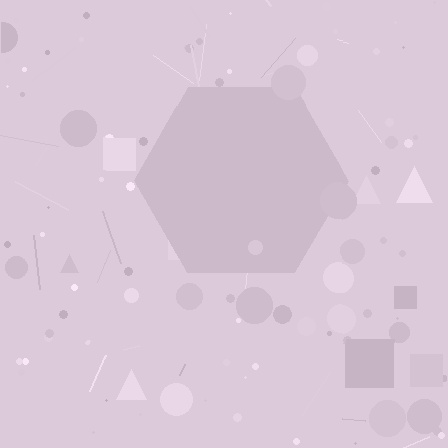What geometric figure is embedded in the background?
A hexagon is embedded in the background.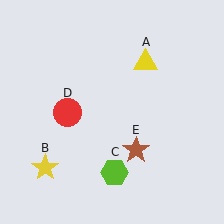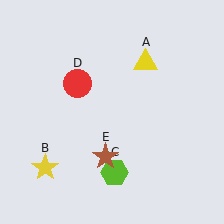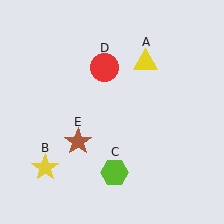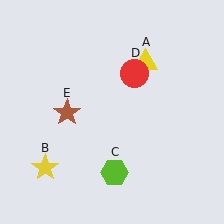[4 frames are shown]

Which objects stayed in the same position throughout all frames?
Yellow triangle (object A) and yellow star (object B) and lime hexagon (object C) remained stationary.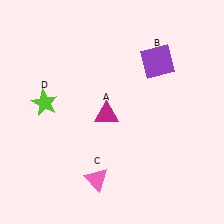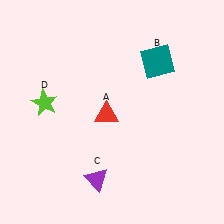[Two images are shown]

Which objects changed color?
A changed from magenta to red. B changed from purple to teal. C changed from pink to purple.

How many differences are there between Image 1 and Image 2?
There are 3 differences between the two images.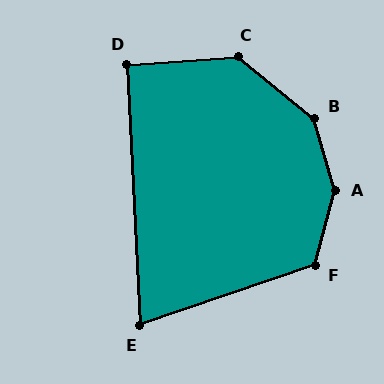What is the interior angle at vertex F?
Approximately 124 degrees (obtuse).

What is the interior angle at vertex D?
Approximately 91 degrees (approximately right).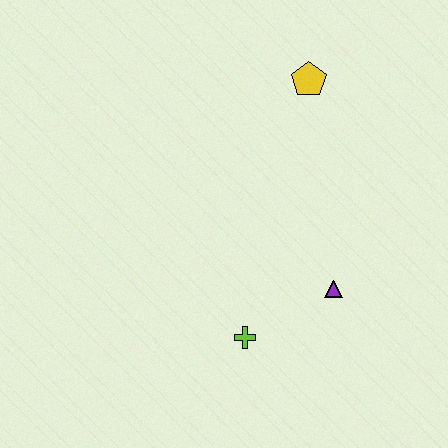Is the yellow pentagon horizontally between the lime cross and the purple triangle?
Yes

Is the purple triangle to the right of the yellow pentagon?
Yes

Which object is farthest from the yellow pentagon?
The lime cross is farthest from the yellow pentagon.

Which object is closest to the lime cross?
The purple triangle is closest to the lime cross.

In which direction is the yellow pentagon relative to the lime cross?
The yellow pentagon is above the lime cross.